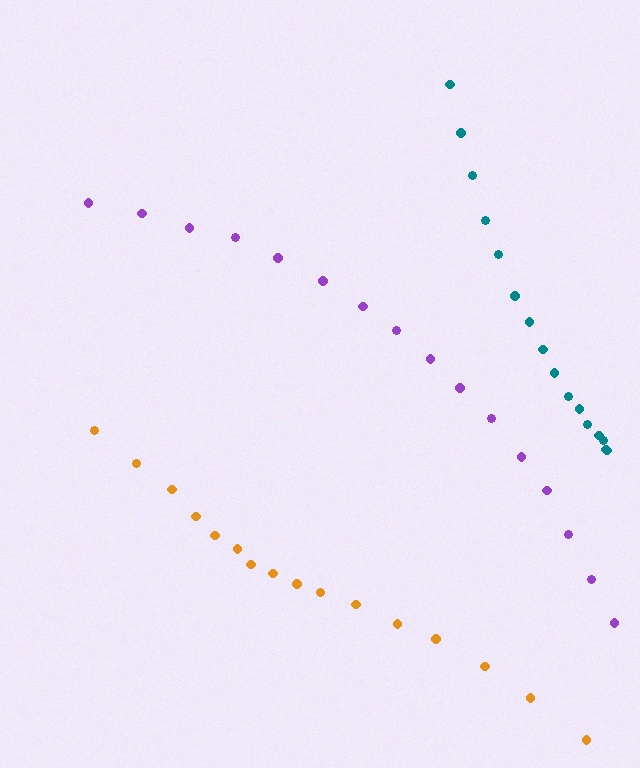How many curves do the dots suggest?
There are 3 distinct paths.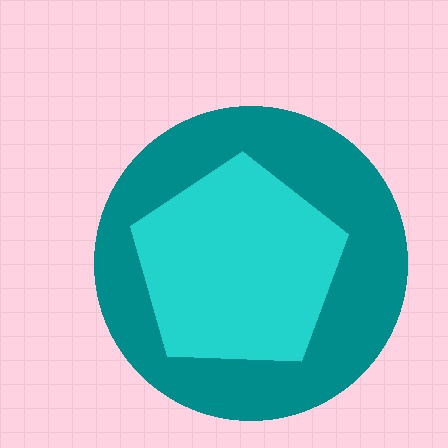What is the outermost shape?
The teal circle.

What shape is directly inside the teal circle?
The cyan pentagon.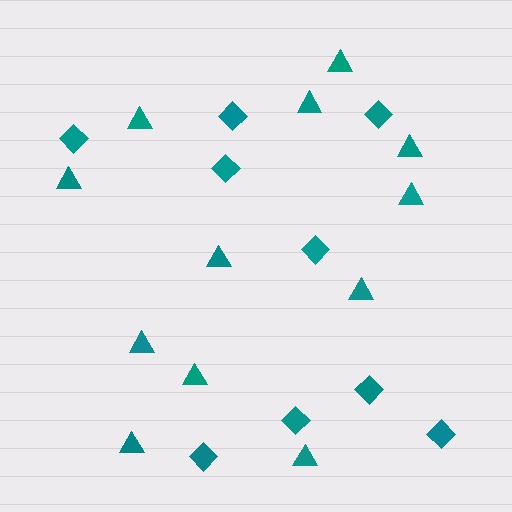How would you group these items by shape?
There are 2 groups: one group of diamonds (9) and one group of triangles (12).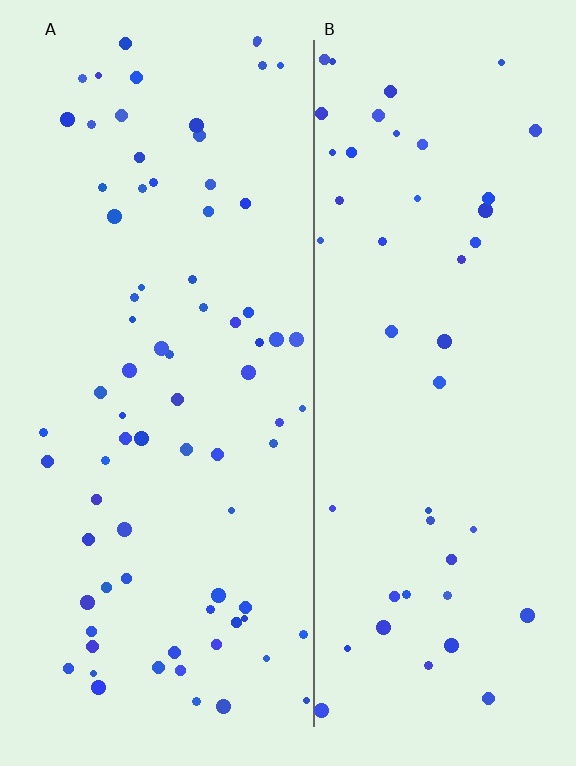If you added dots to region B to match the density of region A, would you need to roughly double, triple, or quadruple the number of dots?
Approximately double.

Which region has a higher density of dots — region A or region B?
A (the left).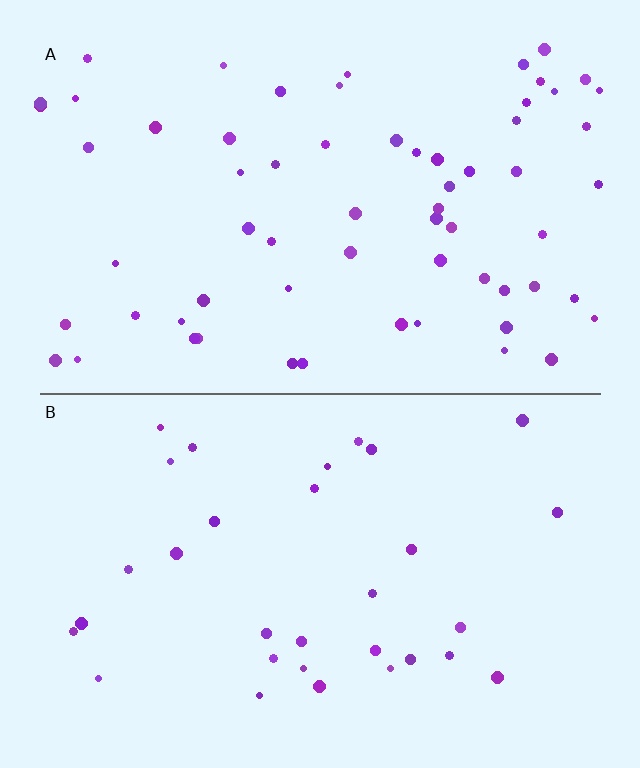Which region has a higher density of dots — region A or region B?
A (the top).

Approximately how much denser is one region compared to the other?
Approximately 2.0× — region A over region B.